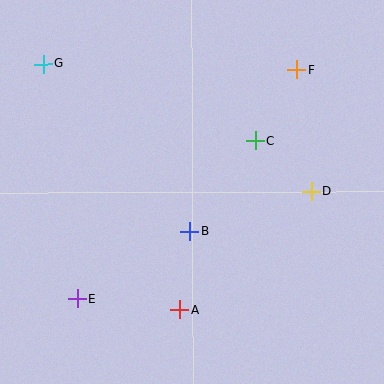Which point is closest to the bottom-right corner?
Point D is closest to the bottom-right corner.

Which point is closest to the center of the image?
Point B at (190, 231) is closest to the center.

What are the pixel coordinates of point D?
Point D is at (311, 191).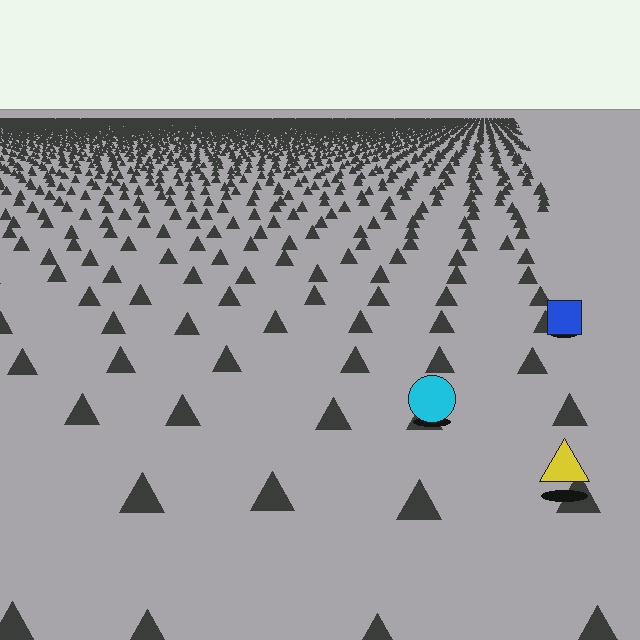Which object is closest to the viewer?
The yellow triangle is closest. The texture marks near it are larger and more spread out.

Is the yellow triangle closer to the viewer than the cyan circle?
Yes. The yellow triangle is closer — you can tell from the texture gradient: the ground texture is coarser near it.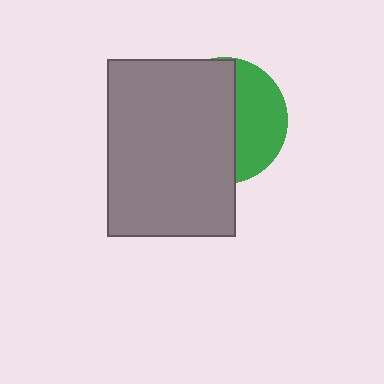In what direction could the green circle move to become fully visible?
The green circle could move right. That would shift it out from behind the gray rectangle entirely.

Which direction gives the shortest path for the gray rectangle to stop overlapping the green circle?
Moving left gives the shortest separation.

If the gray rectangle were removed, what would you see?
You would see the complete green circle.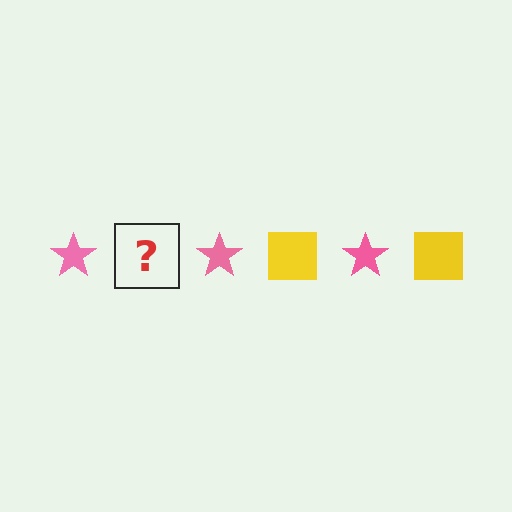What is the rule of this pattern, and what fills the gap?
The rule is that the pattern alternates between pink star and yellow square. The gap should be filled with a yellow square.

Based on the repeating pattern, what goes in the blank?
The blank should be a yellow square.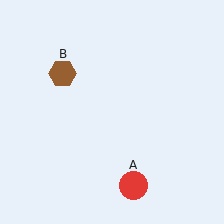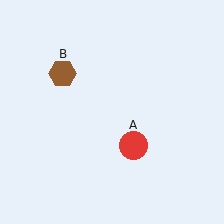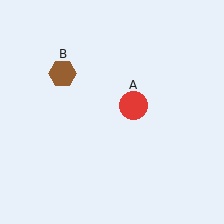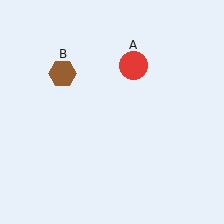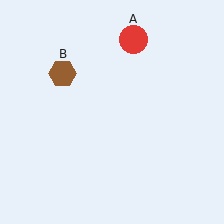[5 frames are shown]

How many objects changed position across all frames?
1 object changed position: red circle (object A).